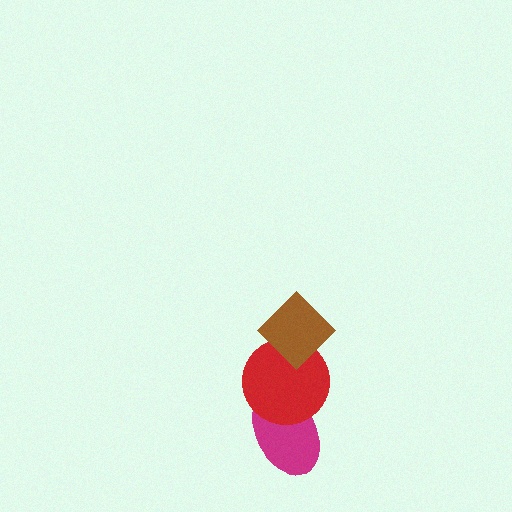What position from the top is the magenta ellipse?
The magenta ellipse is 3rd from the top.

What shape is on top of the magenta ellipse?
The red circle is on top of the magenta ellipse.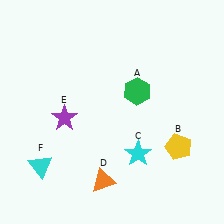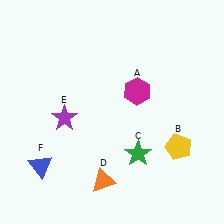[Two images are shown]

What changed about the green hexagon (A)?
In Image 1, A is green. In Image 2, it changed to magenta.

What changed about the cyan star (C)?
In Image 1, C is cyan. In Image 2, it changed to green.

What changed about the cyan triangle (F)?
In Image 1, F is cyan. In Image 2, it changed to blue.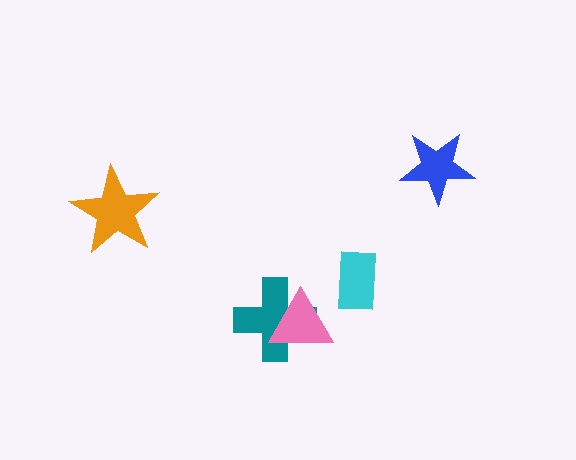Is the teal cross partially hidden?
Yes, it is partially covered by another shape.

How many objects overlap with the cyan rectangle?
0 objects overlap with the cyan rectangle.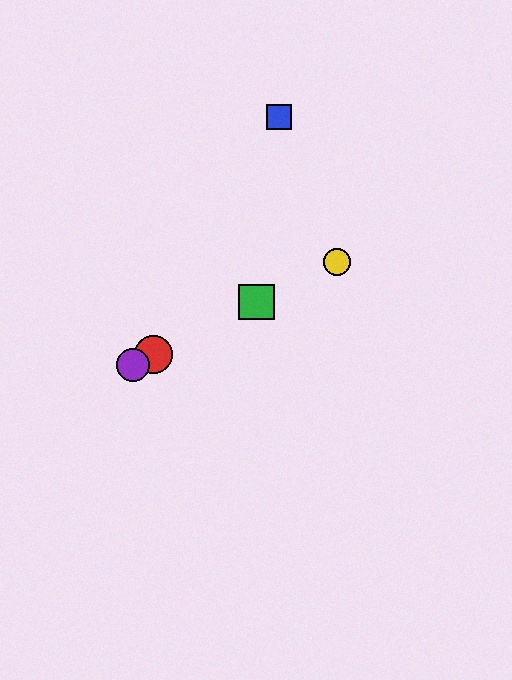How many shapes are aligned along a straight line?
4 shapes (the red circle, the green square, the yellow circle, the purple circle) are aligned along a straight line.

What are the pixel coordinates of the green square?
The green square is at (257, 302).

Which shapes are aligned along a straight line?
The red circle, the green square, the yellow circle, the purple circle are aligned along a straight line.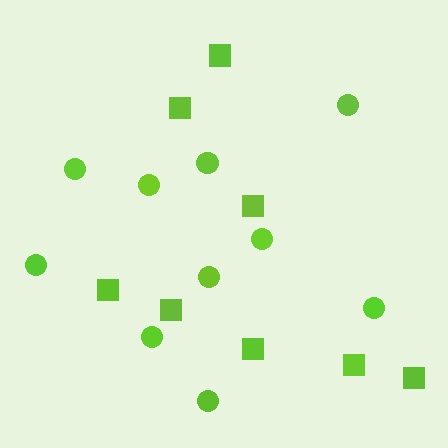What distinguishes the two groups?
There are 2 groups: one group of circles (10) and one group of squares (8).